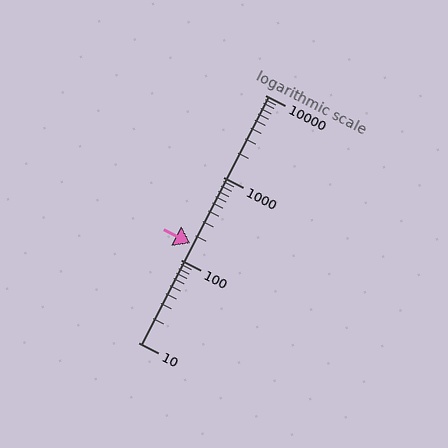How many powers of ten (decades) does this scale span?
The scale spans 3 decades, from 10 to 10000.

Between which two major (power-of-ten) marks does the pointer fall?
The pointer is between 100 and 1000.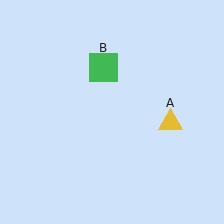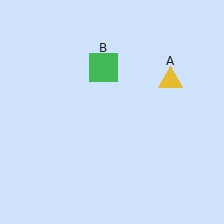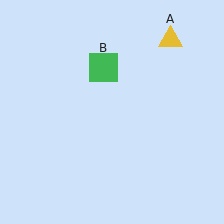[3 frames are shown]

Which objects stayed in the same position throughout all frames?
Green square (object B) remained stationary.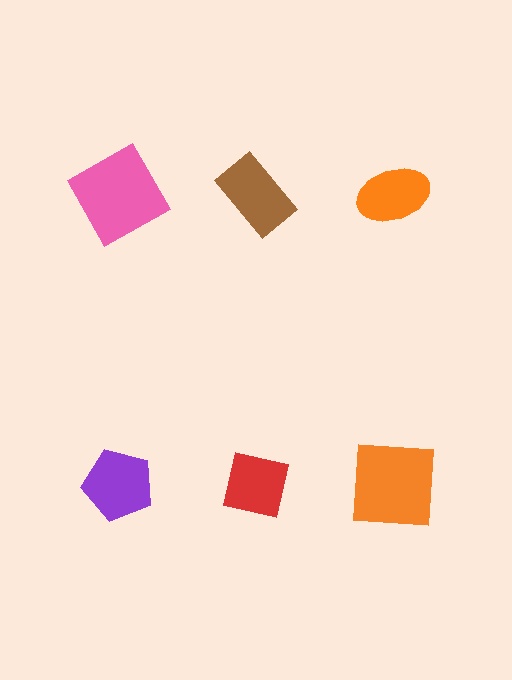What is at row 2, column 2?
A red square.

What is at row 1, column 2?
A brown rectangle.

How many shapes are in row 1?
3 shapes.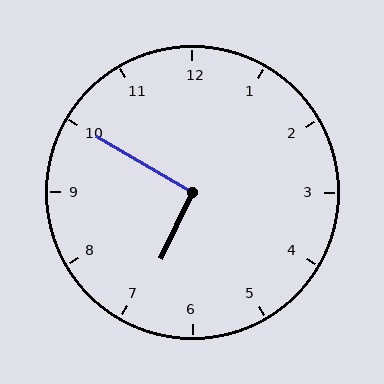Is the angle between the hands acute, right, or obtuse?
It is right.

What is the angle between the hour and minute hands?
Approximately 95 degrees.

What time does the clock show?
6:50.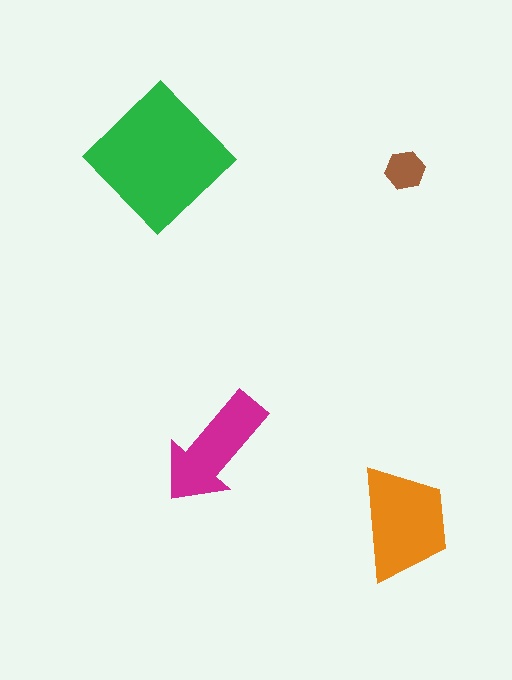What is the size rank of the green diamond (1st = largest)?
1st.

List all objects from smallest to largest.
The brown hexagon, the magenta arrow, the orange trapezoid, the green diamond.